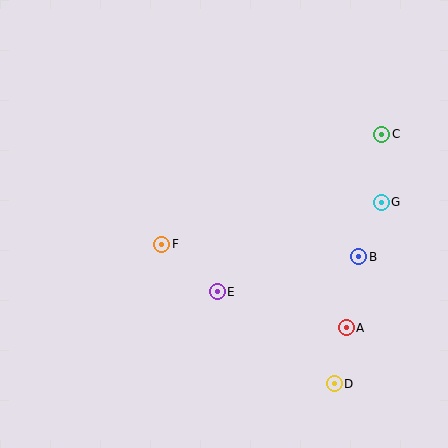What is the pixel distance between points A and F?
The distance between A and F is 203 pixels.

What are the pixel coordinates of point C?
Point C is at (382, 134).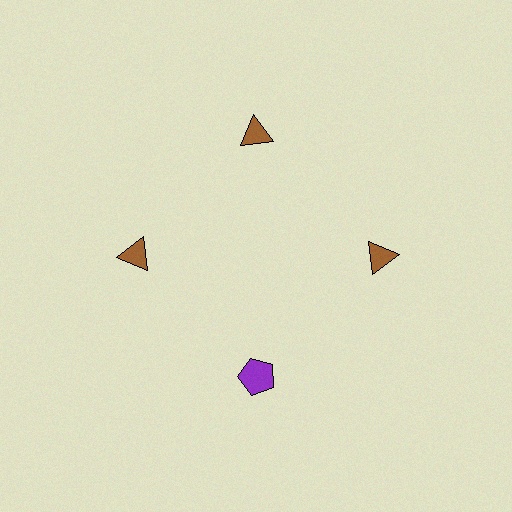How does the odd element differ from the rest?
It differs in both color (purple instead of brown) and shape (pentagon instead of triangle).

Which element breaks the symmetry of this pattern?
The purple pentagon at roughly the 6 o'clock position breaks the symmetry. All other shapes are brown triangles.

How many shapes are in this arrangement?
There are 4 shapes arranged in a ring pattern.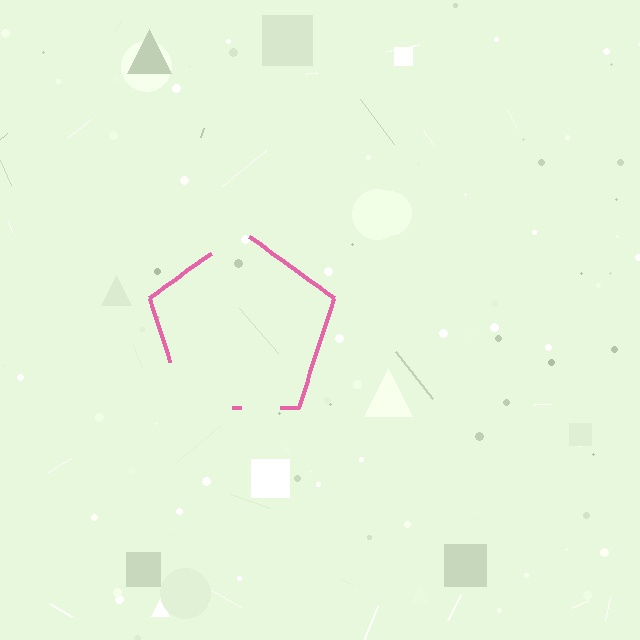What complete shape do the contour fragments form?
The contour fragments form a pentagon.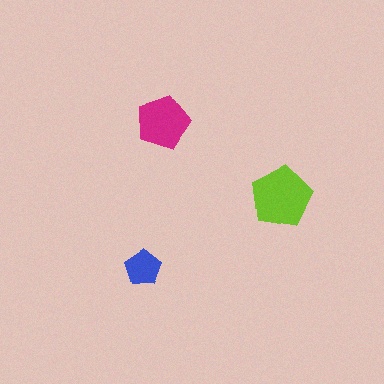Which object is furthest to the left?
The blue pentagon is leftmost.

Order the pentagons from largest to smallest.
the lime one, the magenta one, the blue one.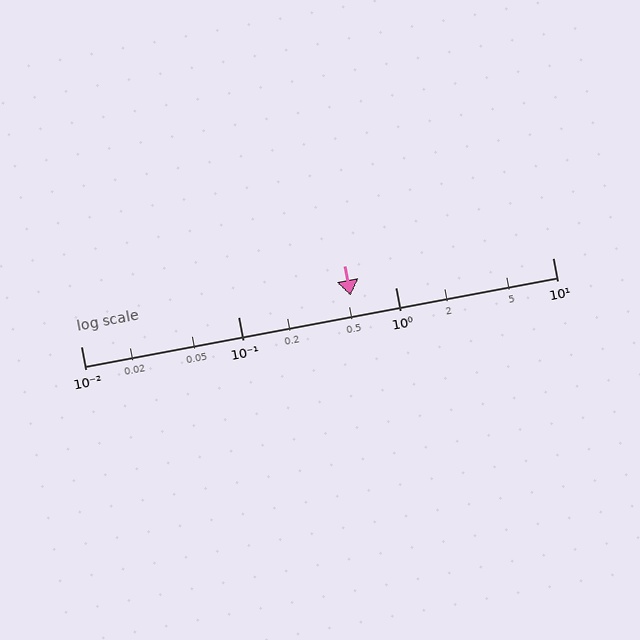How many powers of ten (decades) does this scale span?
The scale spans 3 decades, from 0.01 to 10.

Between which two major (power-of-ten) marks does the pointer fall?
The pointer is between 0.1 and 1.